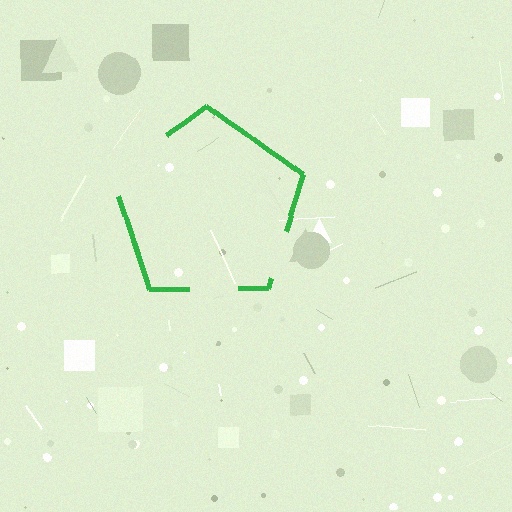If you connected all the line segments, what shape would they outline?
They would outline a pentagon.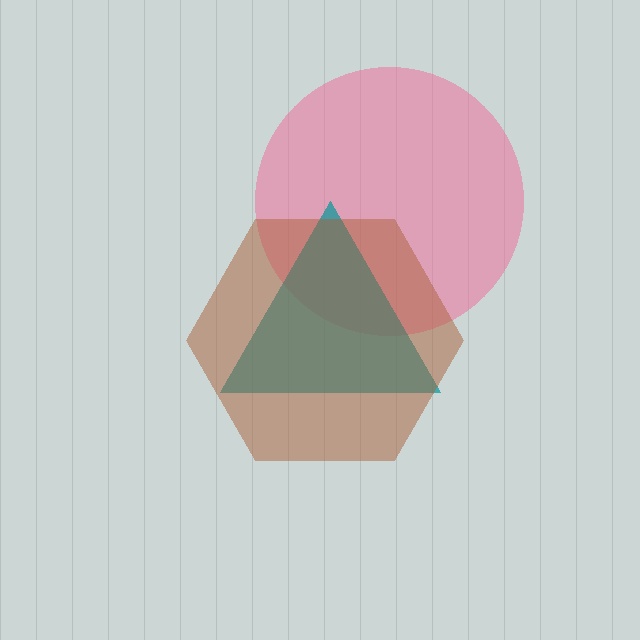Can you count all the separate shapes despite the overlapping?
Yes, there are 3 separate shapes.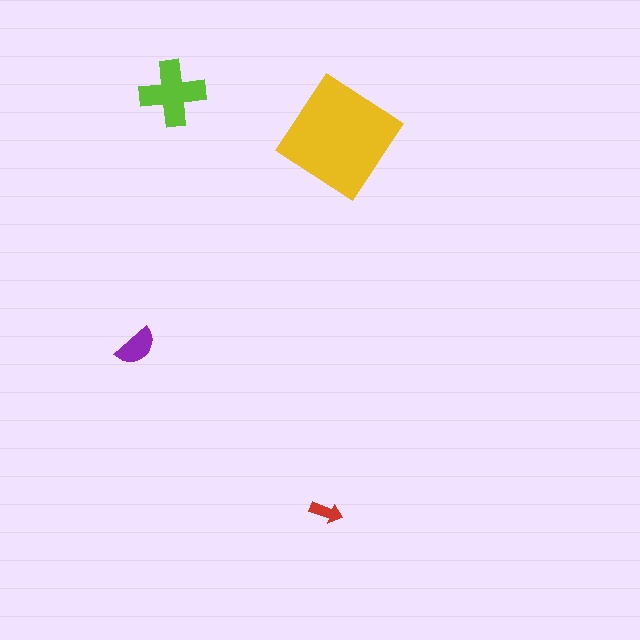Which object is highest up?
The lime cross is topmost.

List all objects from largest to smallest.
The yellow diamond, the lime cross, the purple semicircle, the red arrow.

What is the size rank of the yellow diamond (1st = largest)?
1st.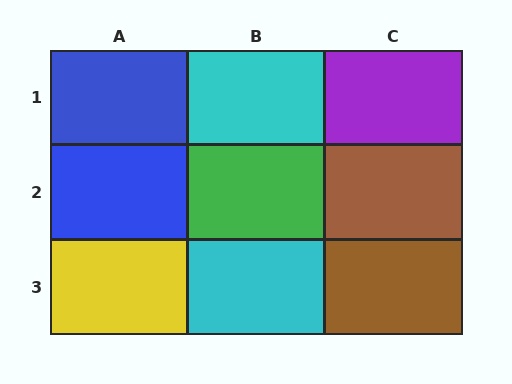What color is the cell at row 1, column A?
Blue.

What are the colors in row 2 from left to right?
Blue, green, brown.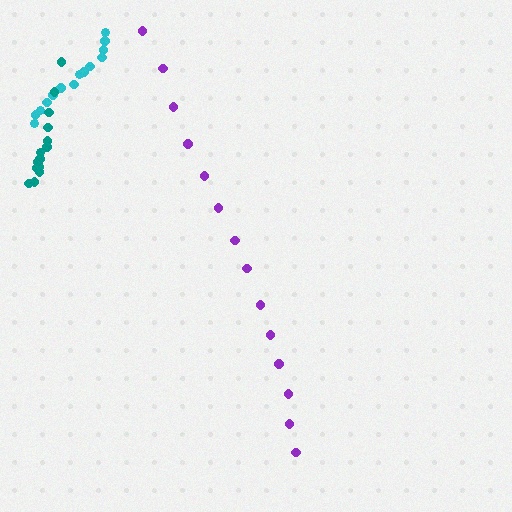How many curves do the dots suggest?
There are 3 distinct paths.